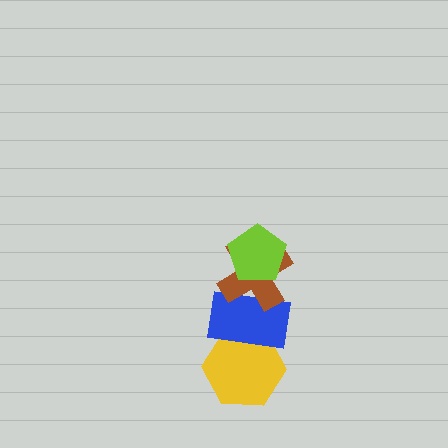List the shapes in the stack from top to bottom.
From top to bottom: the lime pentagon, the brown cross, the blue rectangle, the yellow hexagon.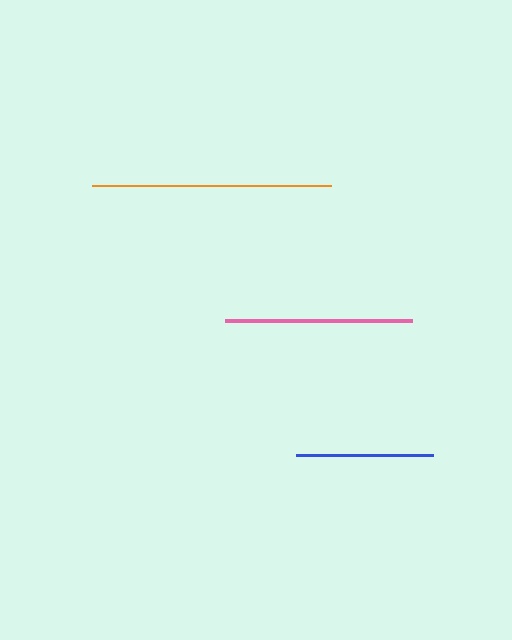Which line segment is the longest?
The orange line is the longest at approximately 239 pixels.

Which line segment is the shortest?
The blue line is the shortest at approximately 137 pixels.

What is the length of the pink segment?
The pink segment is approximately 187 pixels long.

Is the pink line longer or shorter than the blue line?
The pink line is longer than the blue line.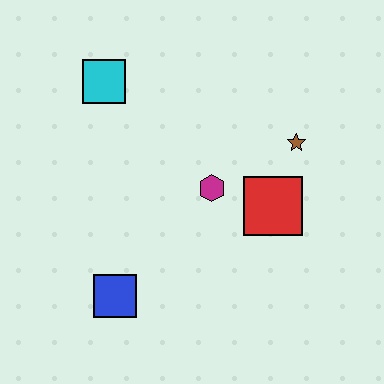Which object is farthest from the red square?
The cyan square is farthest from the red square.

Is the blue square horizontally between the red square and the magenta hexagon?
No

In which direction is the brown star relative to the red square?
The brown star is above the red square.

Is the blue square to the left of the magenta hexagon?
Yes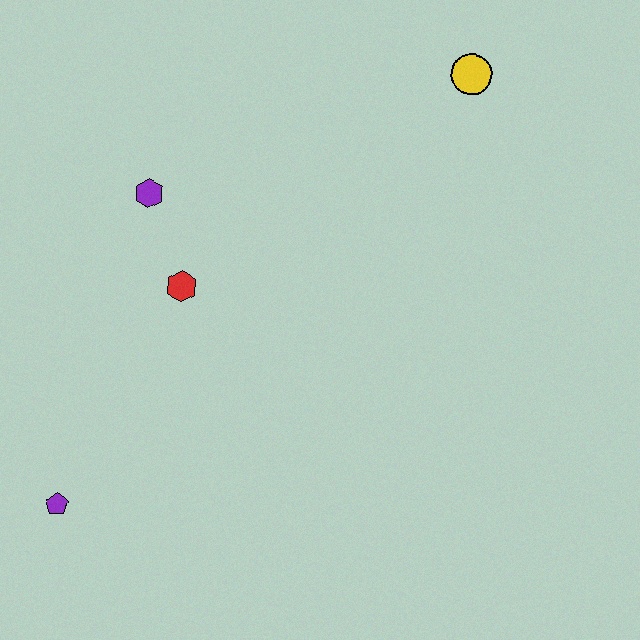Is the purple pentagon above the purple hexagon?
No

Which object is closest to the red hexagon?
The purple hexagon is closest to the red hexagon.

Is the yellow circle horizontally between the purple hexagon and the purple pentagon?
No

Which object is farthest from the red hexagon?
The yellow circle is farthest from the red hexagon.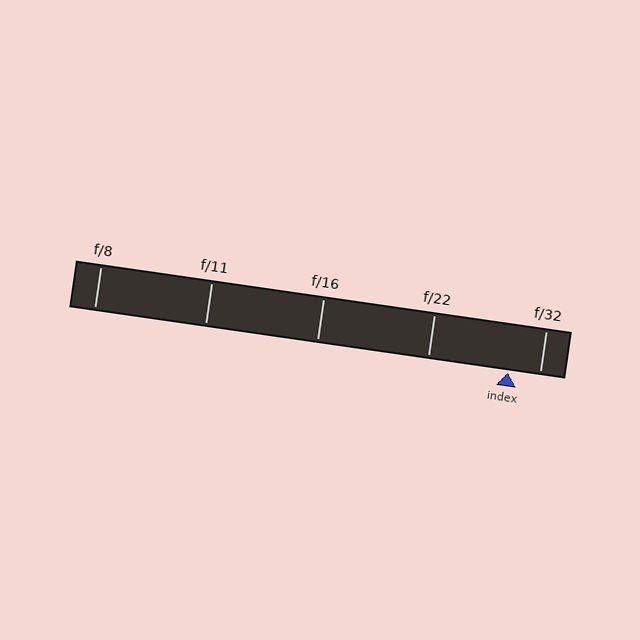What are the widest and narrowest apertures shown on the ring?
The widest aperture shown is f/8 and the narrowest is f/32.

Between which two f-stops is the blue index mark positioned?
The index mark is between f/22 and f/32.